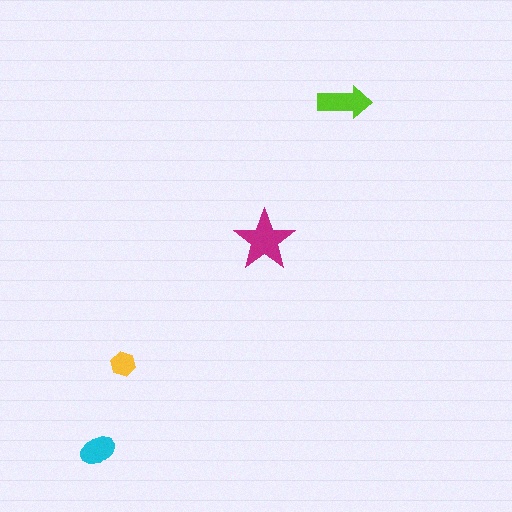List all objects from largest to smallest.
The magenta star, the lime arrow, the cyan ellipse, the yellow hexagon.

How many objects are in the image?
There are 4 objects in the image.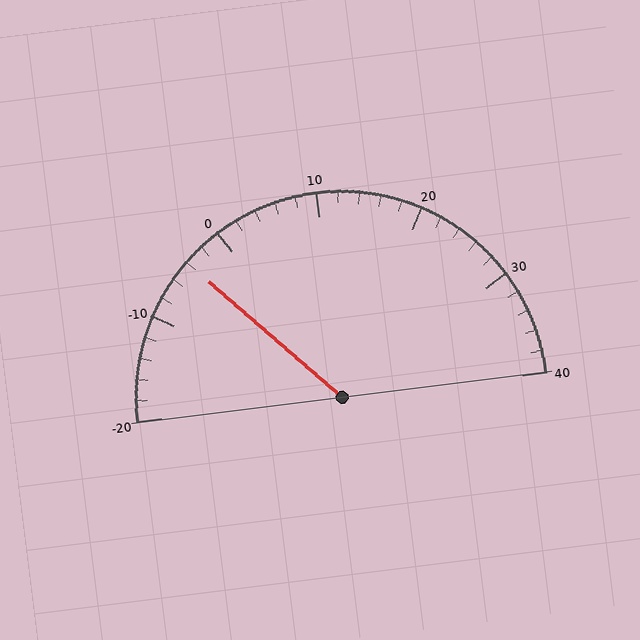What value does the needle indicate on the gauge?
The needle indicates approximately -4.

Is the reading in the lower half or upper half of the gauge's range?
The reading is in the lower half of the range (-20 to 40).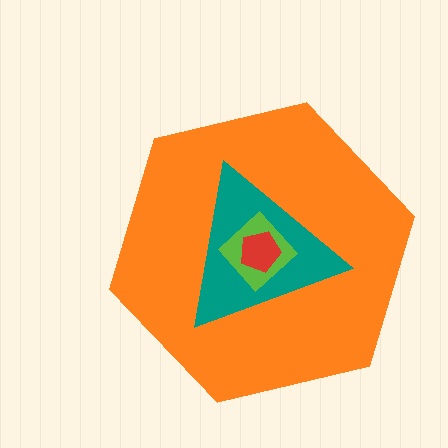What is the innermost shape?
The red pentagon.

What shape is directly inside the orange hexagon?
The teal triangle.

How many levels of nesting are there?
4.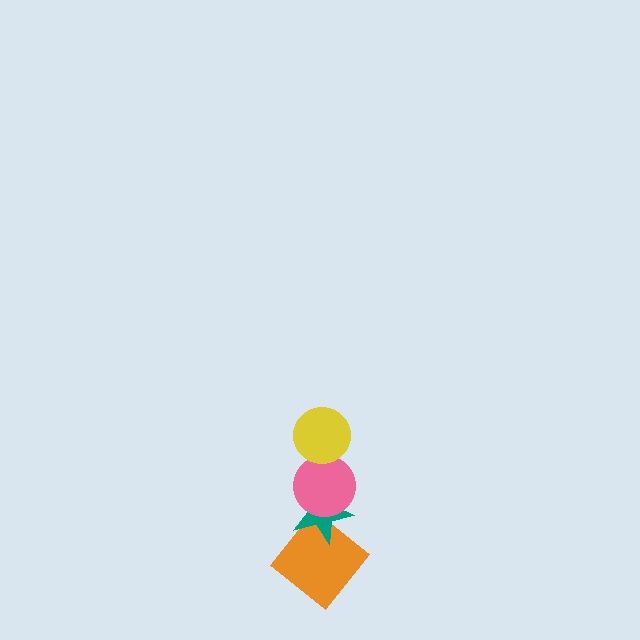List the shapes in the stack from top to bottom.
From top to bottom: the yellow circle, the pink circle, the teal star, the orange diamond.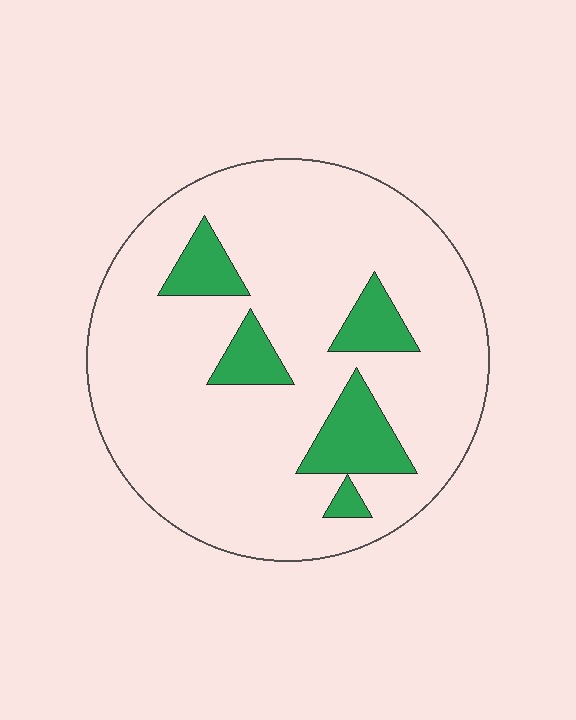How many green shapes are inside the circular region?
5.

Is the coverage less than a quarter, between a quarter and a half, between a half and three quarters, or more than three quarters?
Less than a quarter.